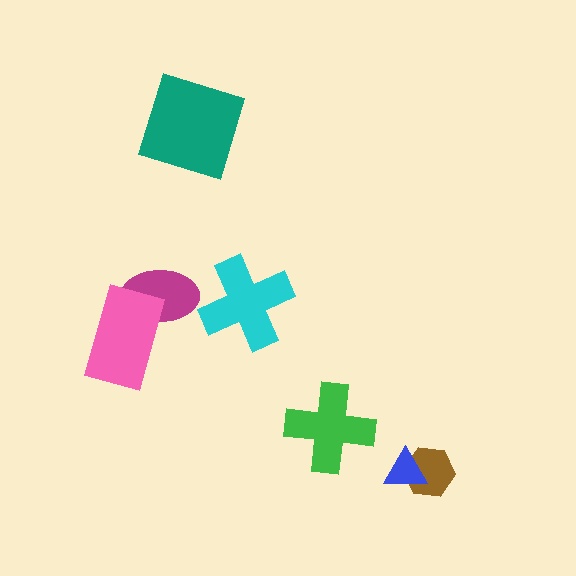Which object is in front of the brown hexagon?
The blue triangle is in front of the brown hexagon.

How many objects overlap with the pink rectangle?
1 object overlaps with the pink rectangle.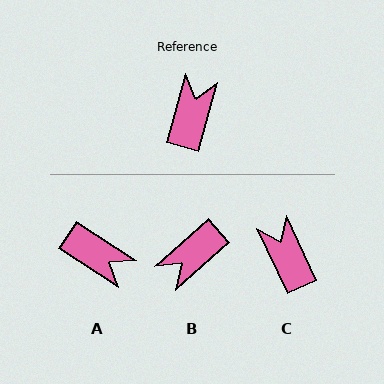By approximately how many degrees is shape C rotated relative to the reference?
Approximately 40 degrees counter-clockwise.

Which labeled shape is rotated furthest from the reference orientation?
B, about 147 degrees away.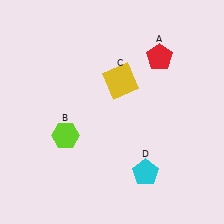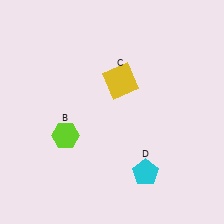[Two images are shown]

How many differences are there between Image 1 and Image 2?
There is 1 difference between the two images.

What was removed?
The red pentagon (A) was removed in Image 2.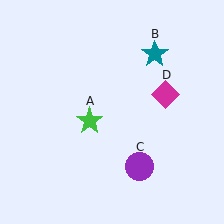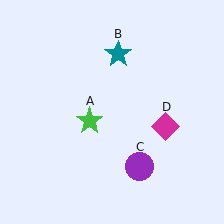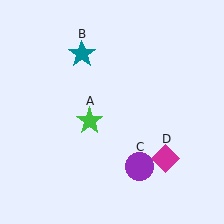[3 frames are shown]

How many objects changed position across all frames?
2 objects changed position: teal star (object B), magenta diamond (object D).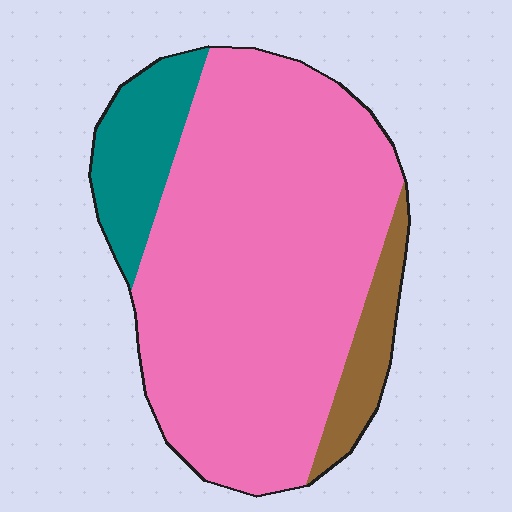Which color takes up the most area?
Pink, at roughly 80%.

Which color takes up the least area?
Brown, at roughly 10%.